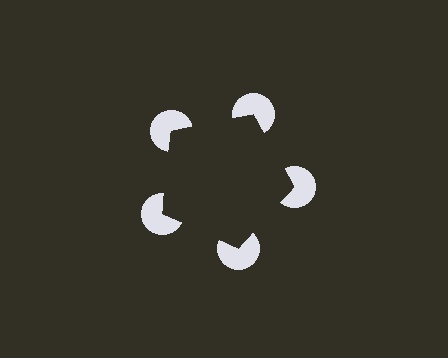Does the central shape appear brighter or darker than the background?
It typically appears slightly darker than the background, even though no actual brightness change is drawn.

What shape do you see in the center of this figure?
An illusory pentagon — its edges are inferred from the aligned wedge cuts in the pac-man discs, not physically drawn.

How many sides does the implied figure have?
5 sides.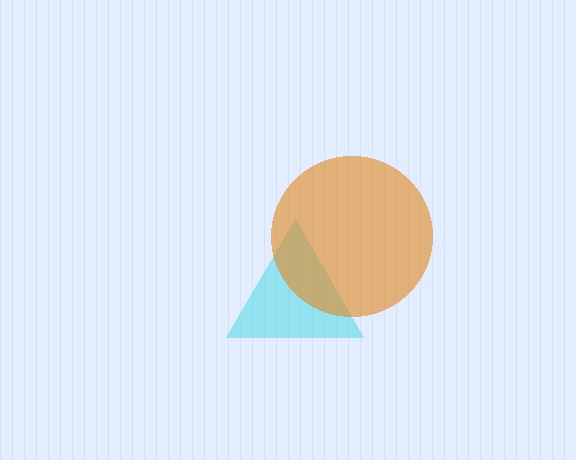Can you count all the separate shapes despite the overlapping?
Yes, there are 2 separate shapes.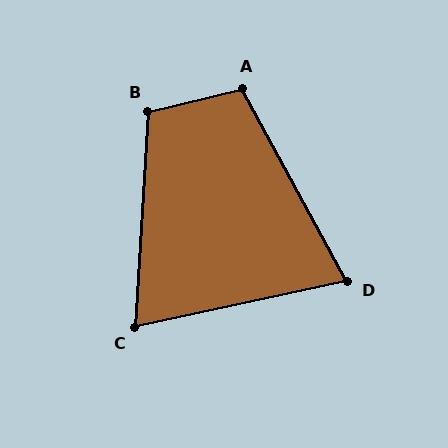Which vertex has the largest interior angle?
B, at approximately 106 degrees.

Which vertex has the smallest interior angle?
D, at approximately 74 degrees.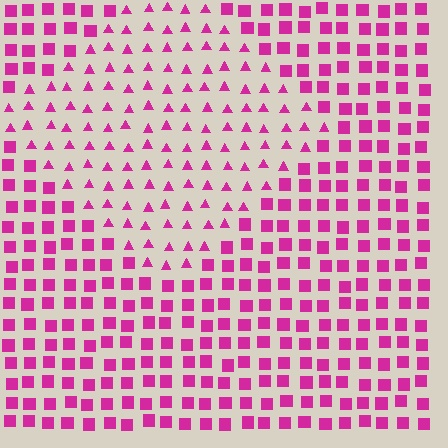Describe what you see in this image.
The image is filled with small magenta elements arranged in a uniform grid. A diamond-shaped region contains triangles, while the surrounding area contains squares. The boundary is defined purely by the change in element shape.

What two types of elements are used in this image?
The image uses triangles inside the diamond region and squares outside it.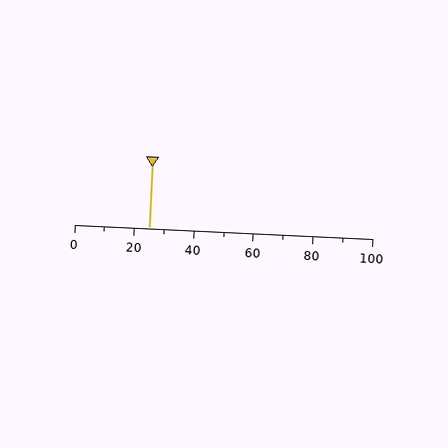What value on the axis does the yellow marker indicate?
The marker indicates approximately 25.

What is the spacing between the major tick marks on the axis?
The major ticks are spaced 20 apart.